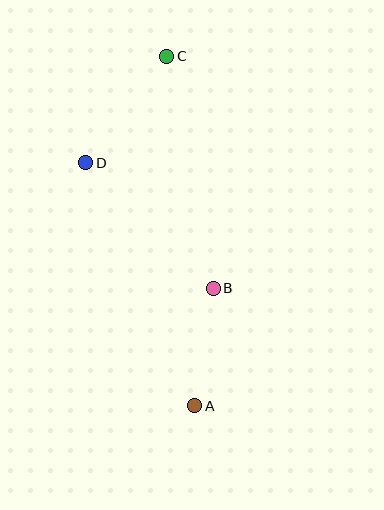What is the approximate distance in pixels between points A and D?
The distance between A and D is approximately 266 pixels.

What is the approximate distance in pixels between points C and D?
The distance between C and D is approximately 134 pixels.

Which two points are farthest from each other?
Points A and C are farthest from each other.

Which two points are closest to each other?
Points A and B are closest to each other.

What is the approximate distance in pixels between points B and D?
The distance between B and D is approximately 179 pixels.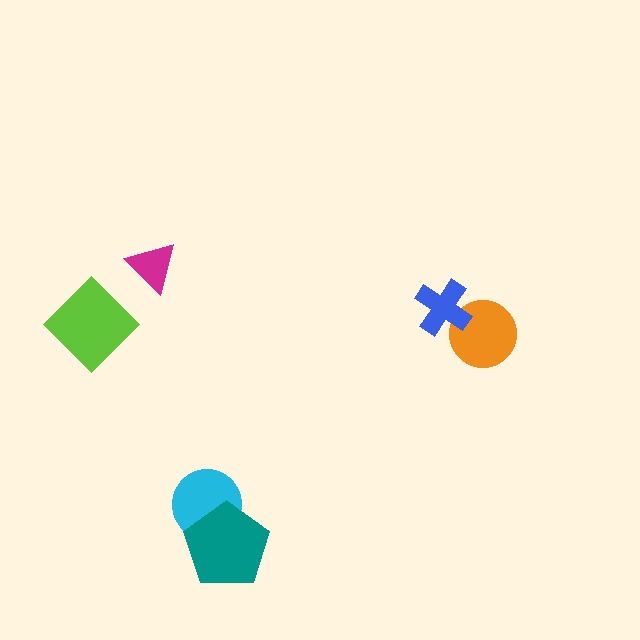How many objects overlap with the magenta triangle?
0 objects overlap with the magenta triangle.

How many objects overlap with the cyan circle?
1 object overlaps with the cyan circle.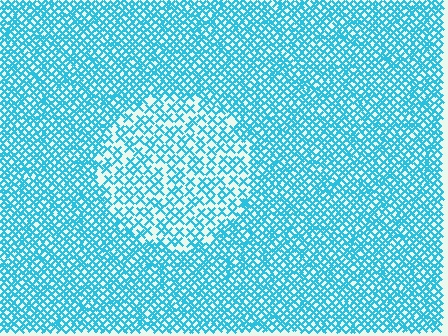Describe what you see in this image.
The image contains small cyan elements arranged at two different densities. A circle-shaped region is visible where the elements are less densely packed than the surrounding area.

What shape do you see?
I see a circle.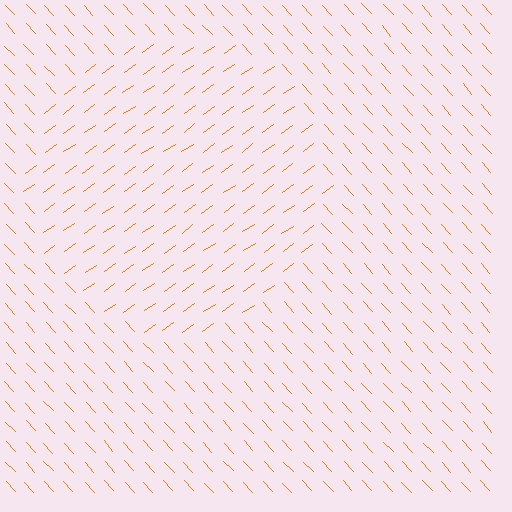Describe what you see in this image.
The image is filled with small orange line segments. A circle region in the image has lines oriented differently from the surrounding lines, creating a visible texture boundary.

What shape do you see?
I see a circle.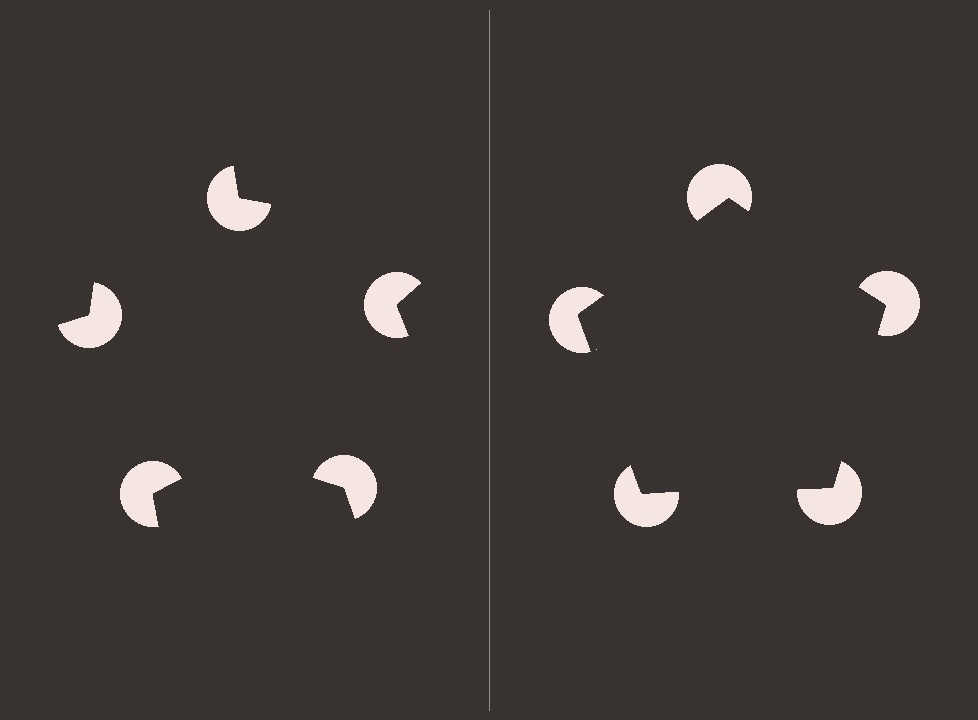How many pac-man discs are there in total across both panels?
10 — 5 on each side.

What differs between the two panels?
The pac-man discs are positioned identically on both sides; only the wedge orientations differ. On the right they align to a pentagon; on the left they are misaligned.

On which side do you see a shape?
An illusory pentagon appears on the right side. On the left side the wedge cuts are rotated, so no coherent shape forms.